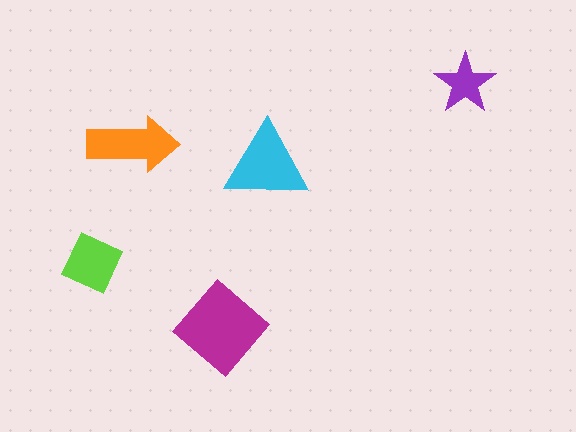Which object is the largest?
The magenta diamond.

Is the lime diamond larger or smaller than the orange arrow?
Smaller.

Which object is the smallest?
The purple star.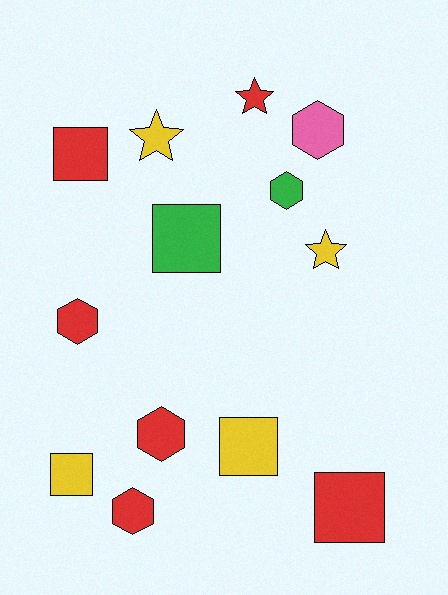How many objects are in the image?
There are 13 objects.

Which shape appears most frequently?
Square, with 5 objects.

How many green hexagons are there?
There is 1 green hexagon.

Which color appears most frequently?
Red, with 6 objects.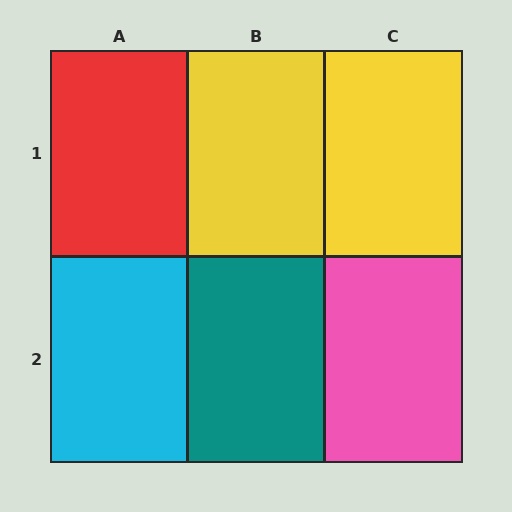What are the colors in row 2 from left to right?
Cyan, teal, pink.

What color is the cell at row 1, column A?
Red.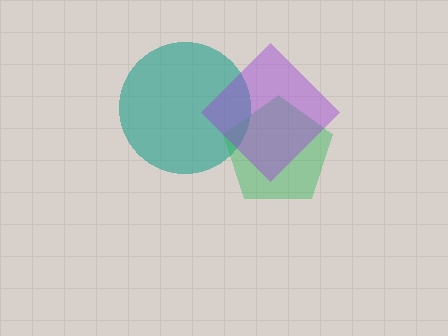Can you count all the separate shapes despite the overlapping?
Yes, there are 3 separate shapes.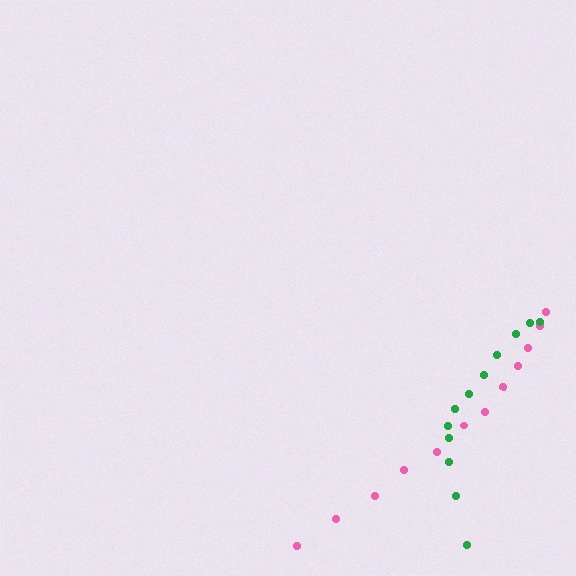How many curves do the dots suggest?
There are 2 distinct paths.